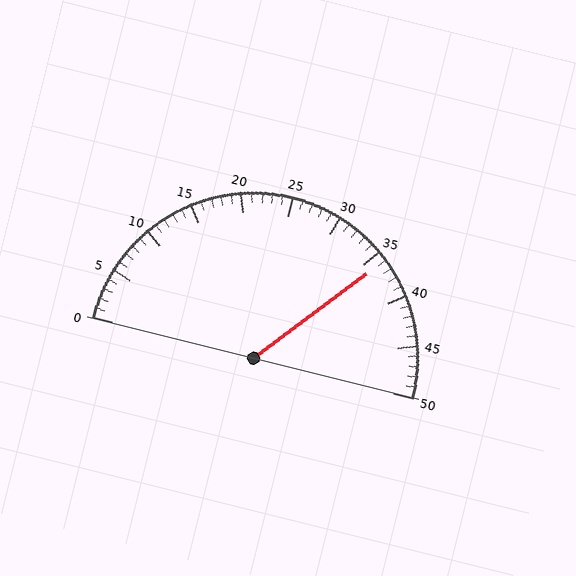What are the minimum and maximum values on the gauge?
The gauge ranges from 0 to 50.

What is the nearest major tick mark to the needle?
The nearest major tick mark is 35.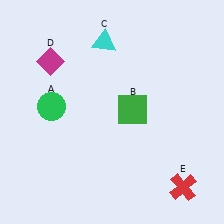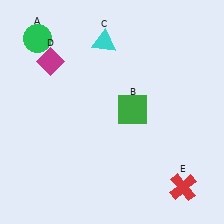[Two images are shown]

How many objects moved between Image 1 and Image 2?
1 object moved between the two images.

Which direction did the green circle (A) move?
The green circle (A) moved up.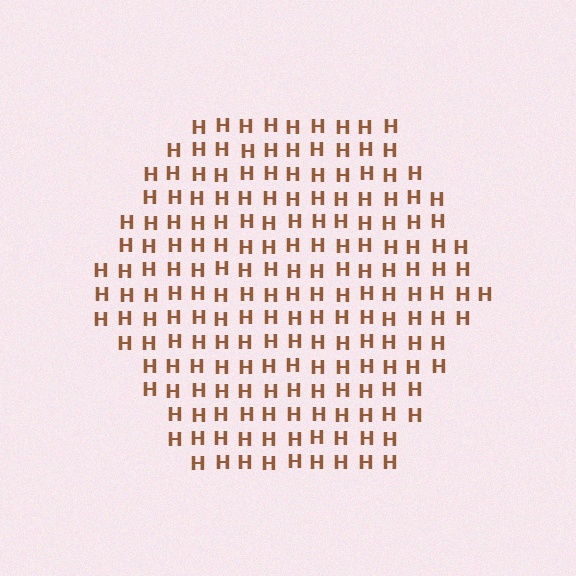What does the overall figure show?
The overall figure shows a hexagon.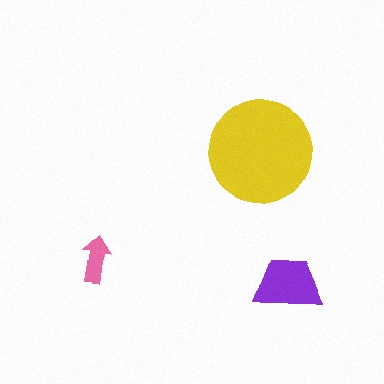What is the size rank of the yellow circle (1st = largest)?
1st.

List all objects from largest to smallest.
The yellow circle, the purple trapezoid, the pink arrow.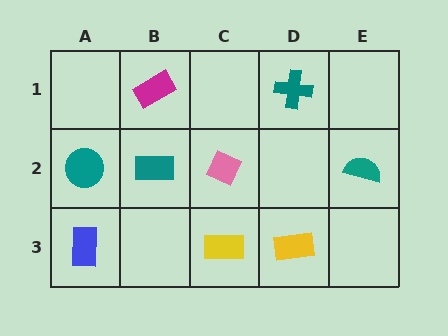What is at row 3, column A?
A blue rectangle.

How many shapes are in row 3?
3 shapes.